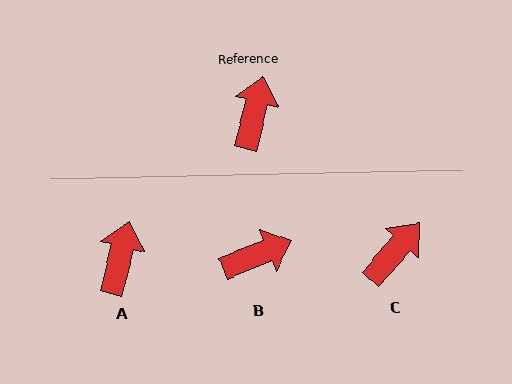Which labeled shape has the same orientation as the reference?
A.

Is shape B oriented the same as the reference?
No, it is off by about 54 degrees.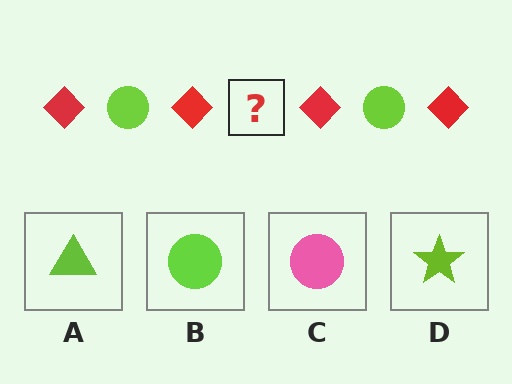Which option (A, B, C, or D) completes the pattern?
B.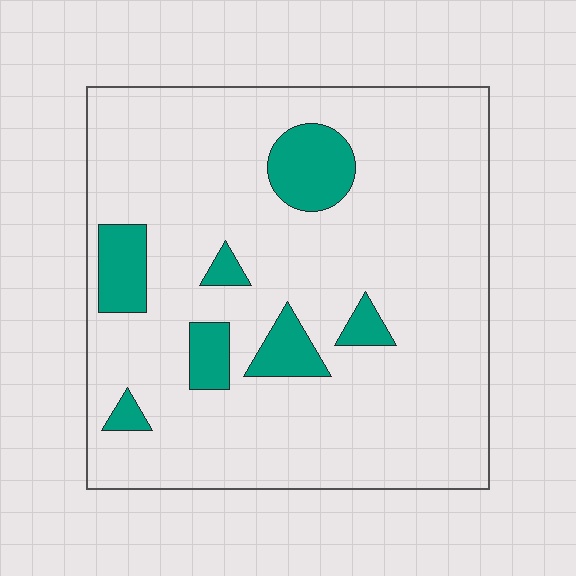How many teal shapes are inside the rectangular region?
7.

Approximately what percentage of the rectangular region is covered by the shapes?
Approximately 15%.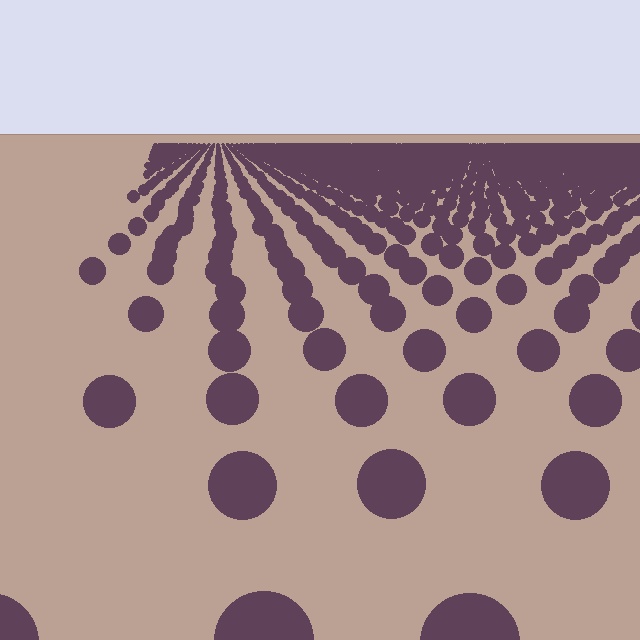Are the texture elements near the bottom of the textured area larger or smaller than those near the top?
Larger. Near the bottom, elements are closer to the viewer and appear at a bigger on-screen size.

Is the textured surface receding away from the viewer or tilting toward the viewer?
The surface is receding away from the viewer. Texture elements get smaller and denser toward the top.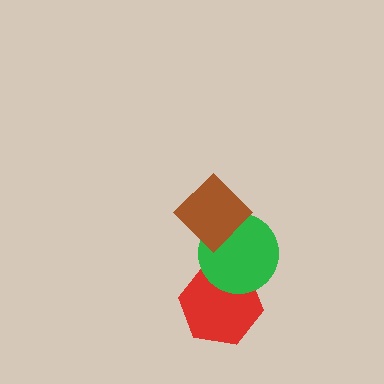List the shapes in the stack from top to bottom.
From top to bottom: the brown diamond, the green circle, the red hexagon.